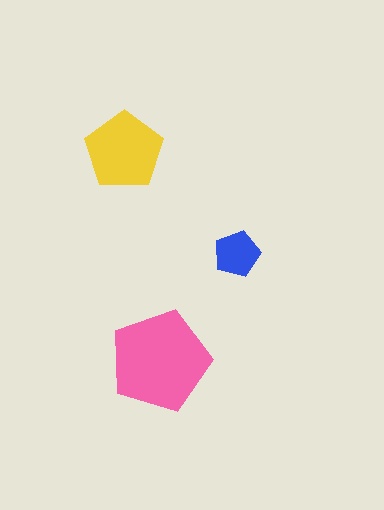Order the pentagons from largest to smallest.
the pink one, the yellow one, the blue one.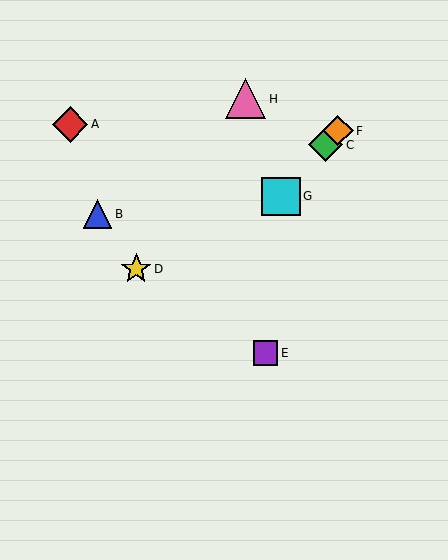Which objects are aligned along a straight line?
Objects C, F, G are aligned along a straight line.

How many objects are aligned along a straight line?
3 objects (C, F, G) are aligned along a straight line.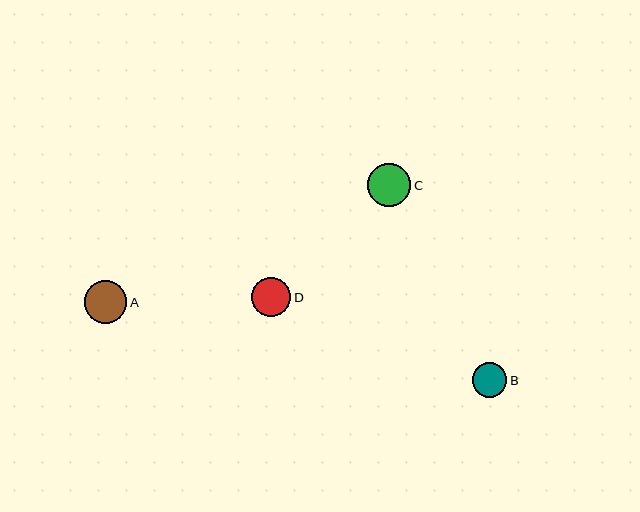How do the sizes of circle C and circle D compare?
Circle C and circle D are approximately the same size.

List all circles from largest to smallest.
From largest to smallest: C, A, D, B.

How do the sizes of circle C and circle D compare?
Circle C and circle D are approximately the same size.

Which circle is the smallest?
Circle B is the smallest with a size of approximately 34 pixels.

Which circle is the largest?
Circle C is the largest with a size of approximately 43 pixels.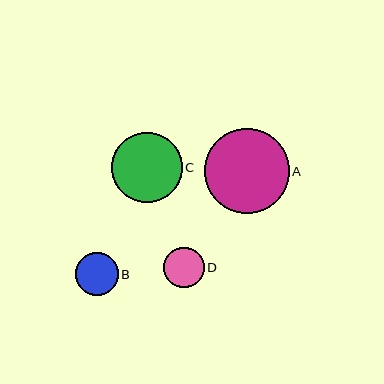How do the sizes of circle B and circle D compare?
Circle B and circle D are approximately the same size.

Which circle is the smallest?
Circle D is the smallest with a size of approximately 40 pixels.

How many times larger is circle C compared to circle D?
Circle C is approximately 1.7 times the size of circle D.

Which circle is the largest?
Circle A is the largest with a size of approximately 85 pixels.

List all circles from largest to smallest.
From largest to smallest: A, C, B, D.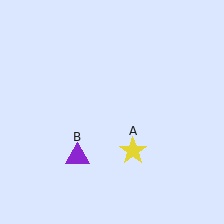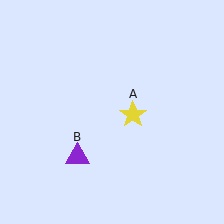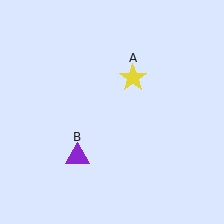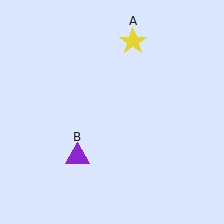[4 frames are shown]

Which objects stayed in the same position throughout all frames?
Purple triangle (object B) remained stationary.